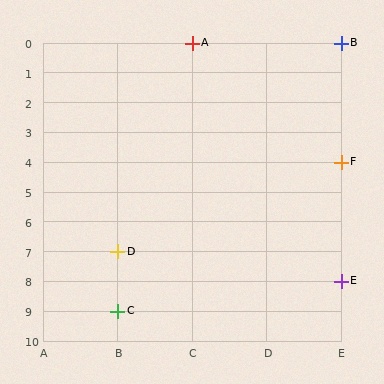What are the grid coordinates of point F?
Point F is at grid coordinates (E, 4).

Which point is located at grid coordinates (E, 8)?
Point E is at (E, 8).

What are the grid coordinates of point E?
Point E is at grid coordinates (E, 8).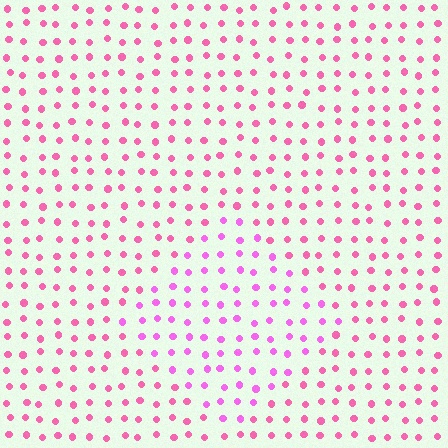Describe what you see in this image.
The image is filled with small pink elements in a uniform arrangement. A diamond-shaped region is visible where the elements are tinted to a slightly different hue, forming a subtle color boundary.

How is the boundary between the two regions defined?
The boundary is defined purely by a slight shift in hue (about 26 degrees). Spacing, size, and orientation are identical on both sides.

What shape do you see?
I see a diamond.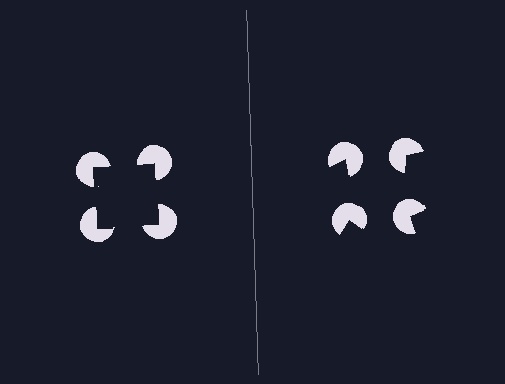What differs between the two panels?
The pac-man discs are positioned identically on both sides; only the wedge orientations differ. On the left they align to a square; on the right they are misaligned.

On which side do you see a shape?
An illusory square appears on the left side. On the right side the wedge cuts are rotated, so no coherent shape forms.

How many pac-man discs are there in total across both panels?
8 — 4 on each side.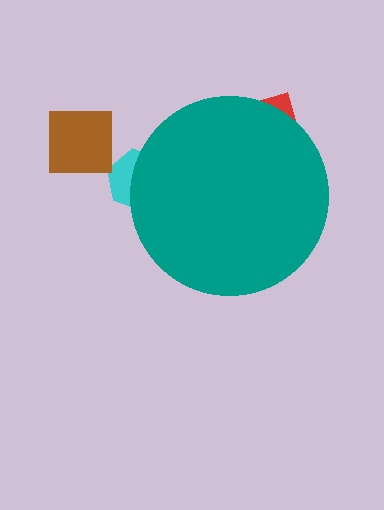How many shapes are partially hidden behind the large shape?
2 shapes are partially hidden.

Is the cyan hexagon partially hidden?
Yes, the cyan hexagon is partially hidden behind the teal circle.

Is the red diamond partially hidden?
Yes, the red diamond is partially hidden behind the teal circle.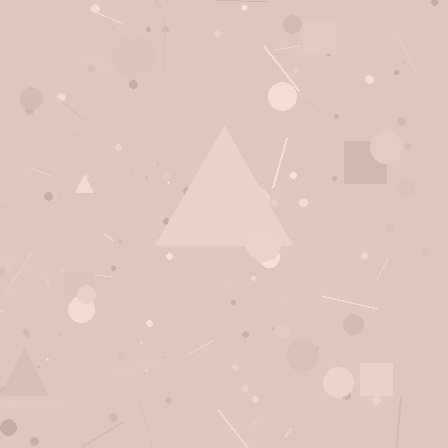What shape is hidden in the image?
A triangle is hidden in the image.